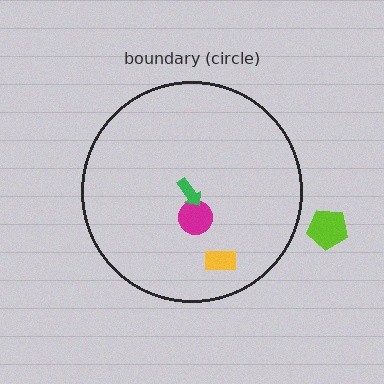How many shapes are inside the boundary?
3 inside, 1 outside.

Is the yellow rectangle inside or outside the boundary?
Inside.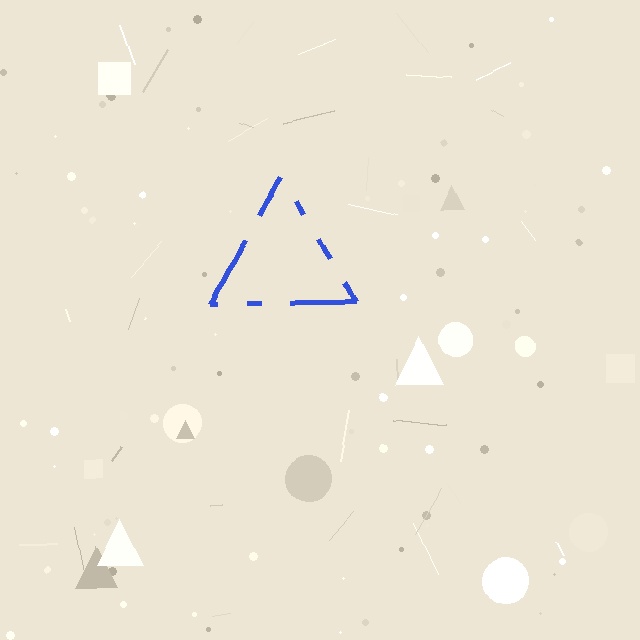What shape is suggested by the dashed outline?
The dashed outline suggests a triangle.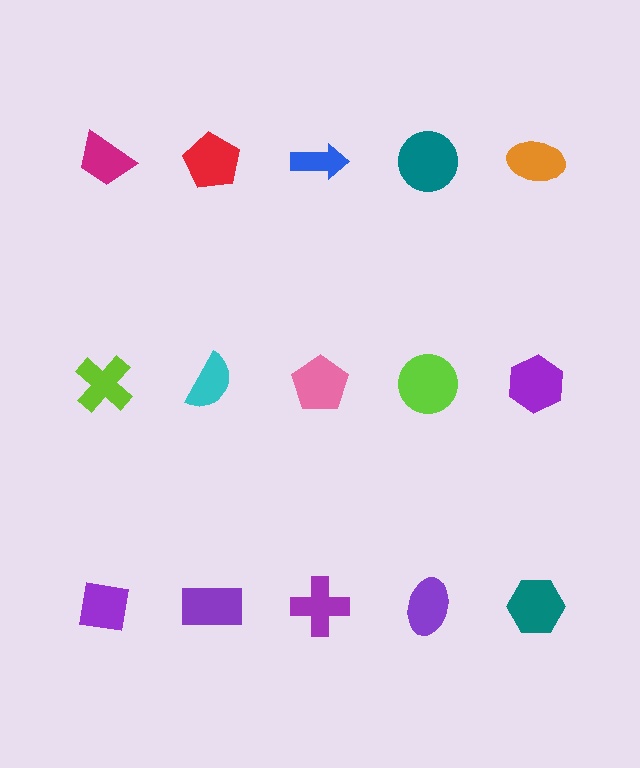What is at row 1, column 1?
A magenta trapezoid.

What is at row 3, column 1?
A purple square.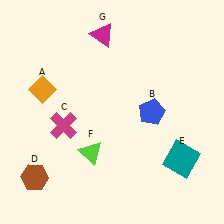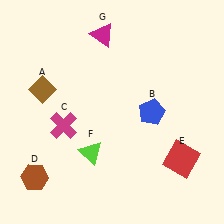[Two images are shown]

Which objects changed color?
A changed from orange to brown. E changed from teal to red.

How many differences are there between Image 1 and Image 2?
There are 2 differences between the two images.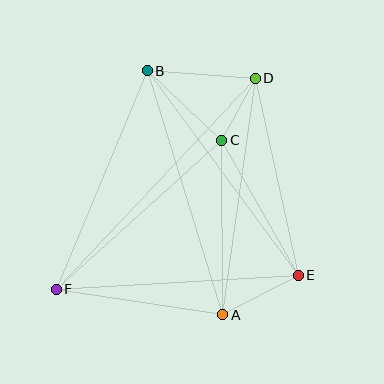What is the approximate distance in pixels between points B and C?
The distance between B and C is approximately 102 pixels.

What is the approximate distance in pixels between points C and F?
The distance between C and F is approximately 223 pixels.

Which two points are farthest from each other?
Points D and F are farthest from each other.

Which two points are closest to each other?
Points C and D are closest to each other.